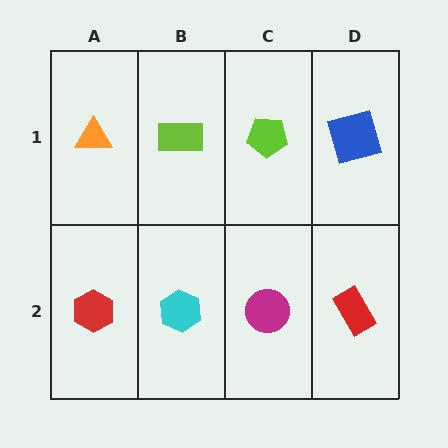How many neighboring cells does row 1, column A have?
2.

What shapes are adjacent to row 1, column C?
A magenta circle (row 2, column C), a lime rectangle (row 1, column B), a blue square (row 1, column D).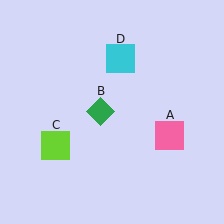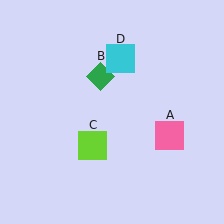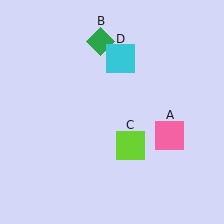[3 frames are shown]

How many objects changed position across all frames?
2 objects changed position: green diamond (object B), lime square (object C).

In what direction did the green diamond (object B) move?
The green diamond (object B) moved up.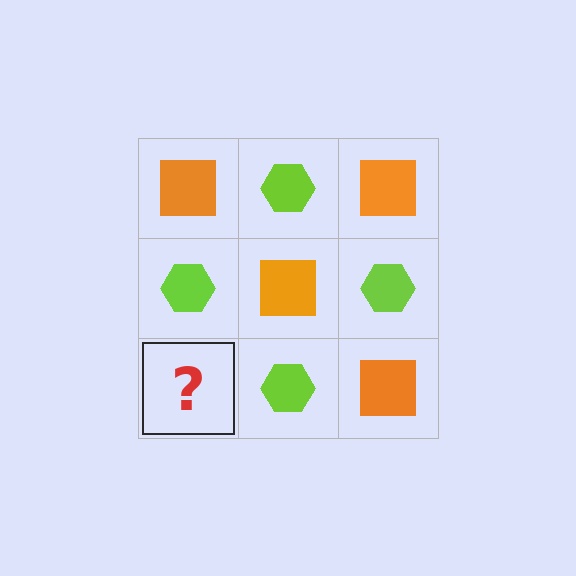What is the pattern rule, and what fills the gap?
The rule is that it alternates orange square and lime hexagon in a checkerboard pattern. The gap should be filled with an orange square.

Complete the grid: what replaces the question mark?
The question mark should be replaced with an orange square.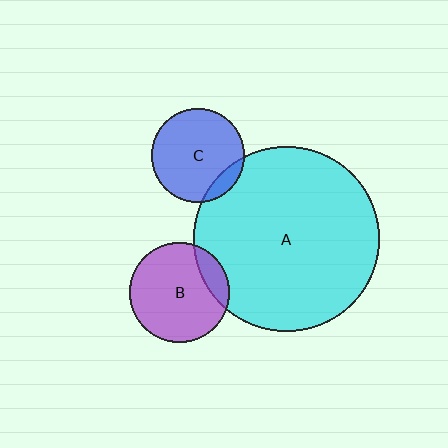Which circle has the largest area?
Circle A (cyan).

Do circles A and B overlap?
Yes.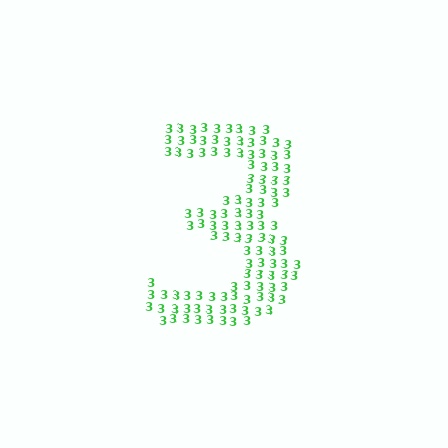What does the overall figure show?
The overall figure shows the digit 3.